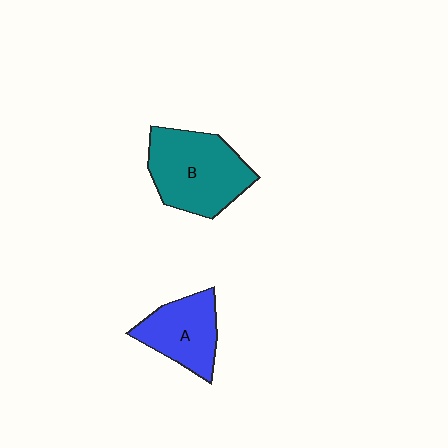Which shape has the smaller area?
Shape A (blue).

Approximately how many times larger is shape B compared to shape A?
Approximately 1.5 times.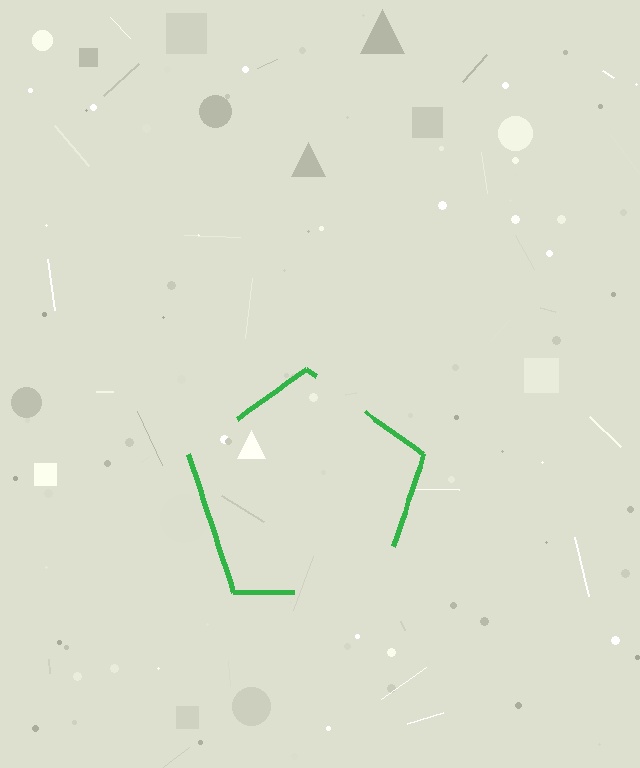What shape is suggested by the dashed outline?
The dashed outline suggests a pentagon.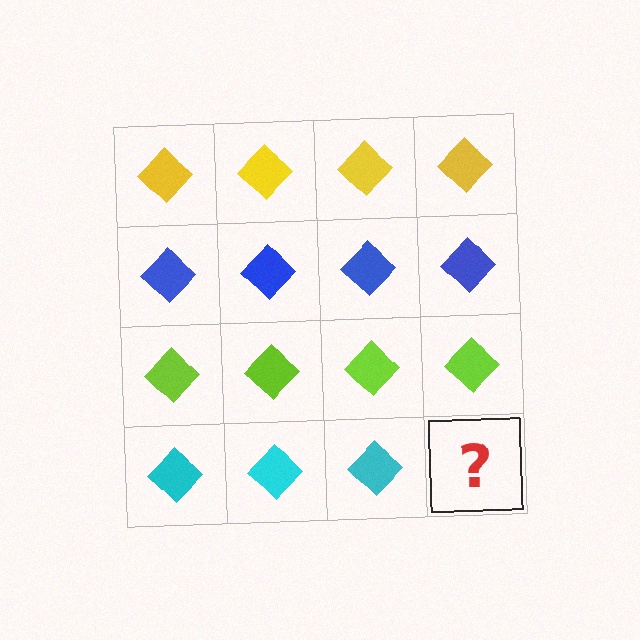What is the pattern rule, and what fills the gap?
The rule is that each row has a consistent color. The gap should be filled with a cyan diamond.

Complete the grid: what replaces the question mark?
The question mark should be replaced with a cyan diamond.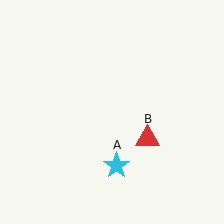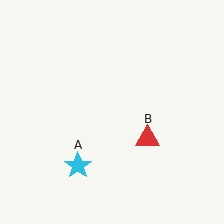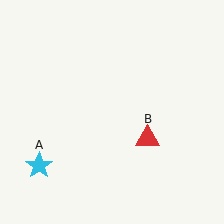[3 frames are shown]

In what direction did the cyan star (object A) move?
The cyan star (object A) moved left.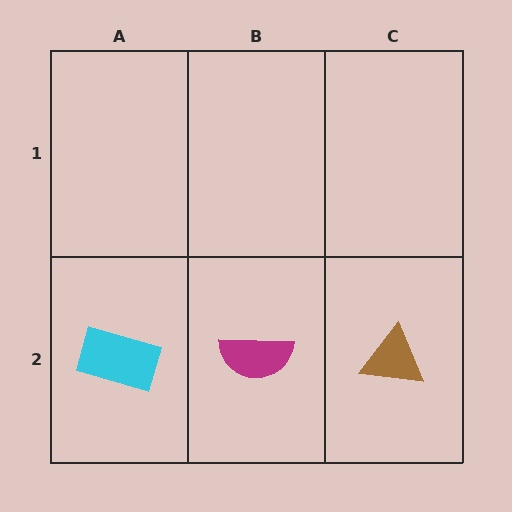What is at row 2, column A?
A cyan rectangle.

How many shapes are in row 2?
3 shapes.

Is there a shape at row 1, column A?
No, that cell is empty.